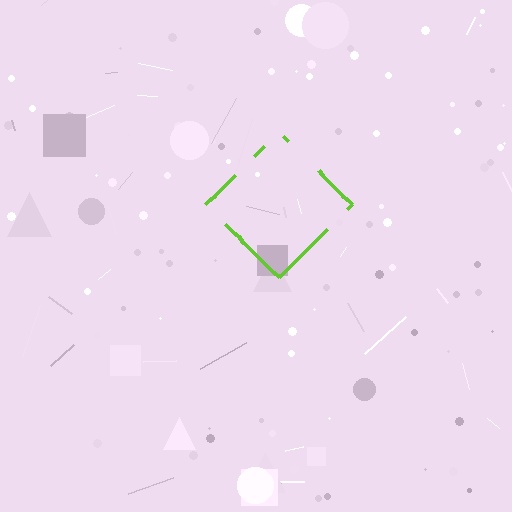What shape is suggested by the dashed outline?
The dashed outline suggests a diamond.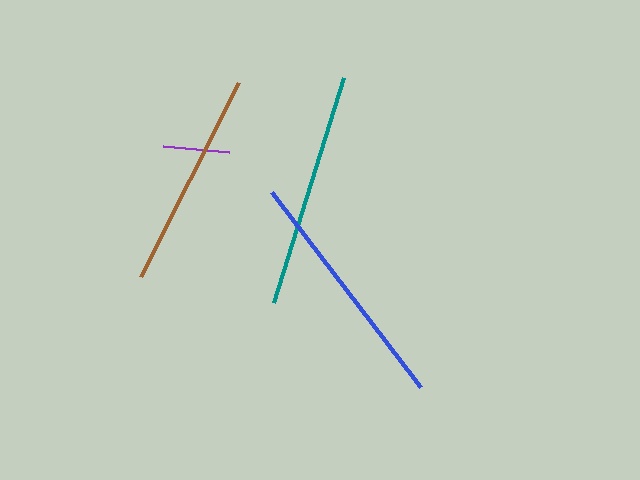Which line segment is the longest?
The blue line is the longest at approximately 246 pixels.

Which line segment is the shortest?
The purple line is the shortest at approximately 67 pixels.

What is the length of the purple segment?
The purple segment is approximately 67 pixels long.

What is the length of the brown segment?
The brown segment is approximately 218 pixels long.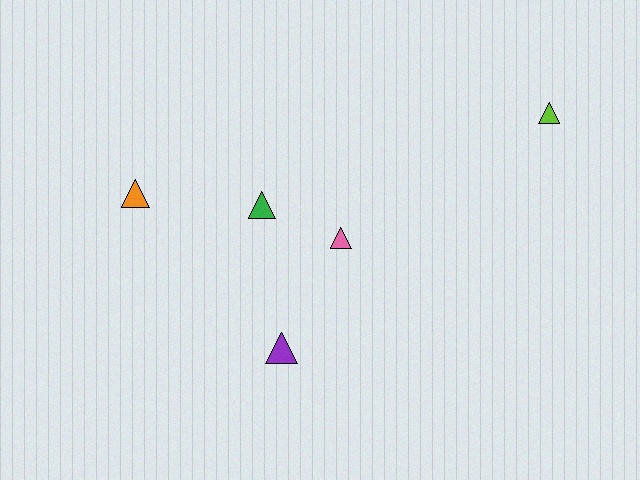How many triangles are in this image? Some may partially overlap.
There are 5 triangles.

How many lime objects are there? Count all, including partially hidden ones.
There is 1 lime object.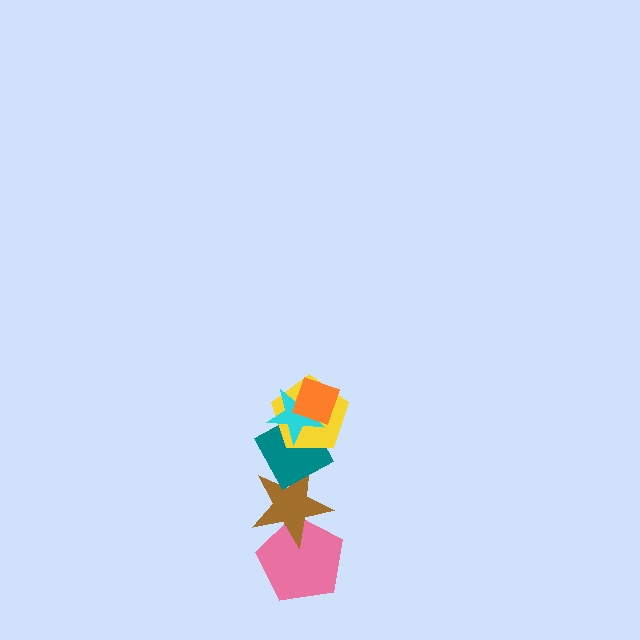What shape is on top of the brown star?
The teal diamond is on top of the brown star.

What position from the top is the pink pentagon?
The pink pentagon is 6th from the top.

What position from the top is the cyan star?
The cyan star is 2nd from the top.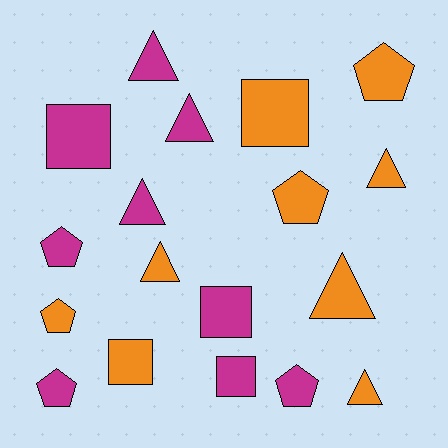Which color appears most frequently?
Magenta, with 9 objects.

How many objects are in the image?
There are 18 objects.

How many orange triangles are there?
There are 4 orange triangles.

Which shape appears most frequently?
Triangle, with 7 objects.